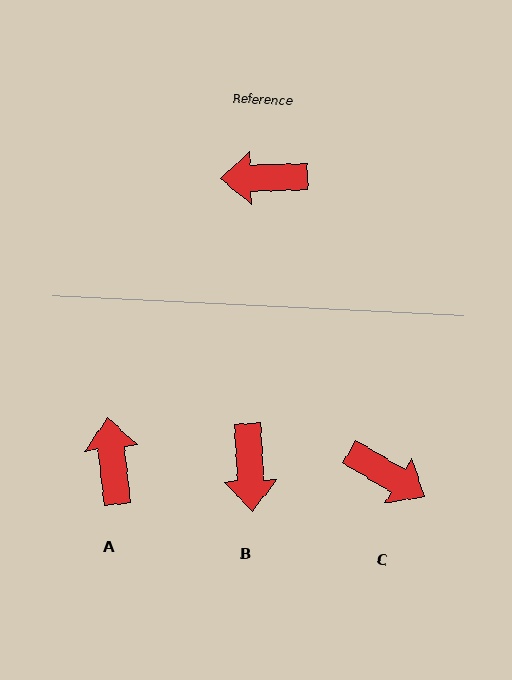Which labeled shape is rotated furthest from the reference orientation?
C, about 148 degrees away.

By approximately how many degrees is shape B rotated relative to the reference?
Approximately 91 degrees counter-clockwise.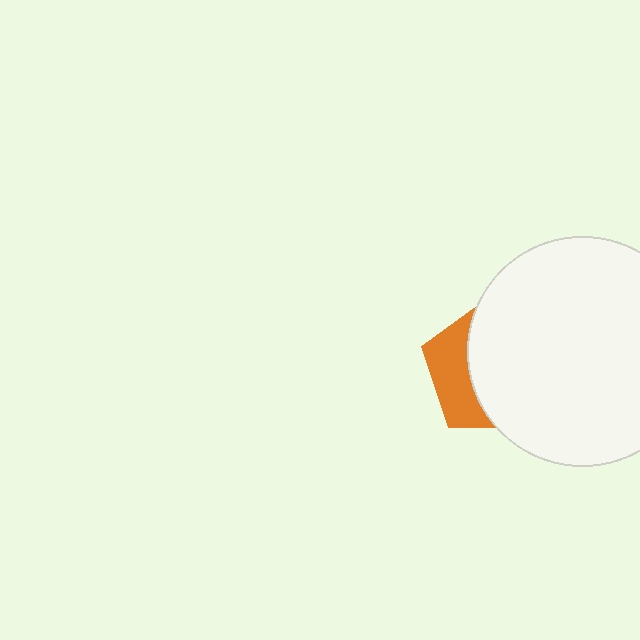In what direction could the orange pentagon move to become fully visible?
The orange pentagon could move left. That would shift it out from behind the white circle entirely.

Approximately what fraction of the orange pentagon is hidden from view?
Roughly 67% of the orange pentagon is hidden behind the white circle.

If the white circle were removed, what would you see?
You would see the complete orange pentagon.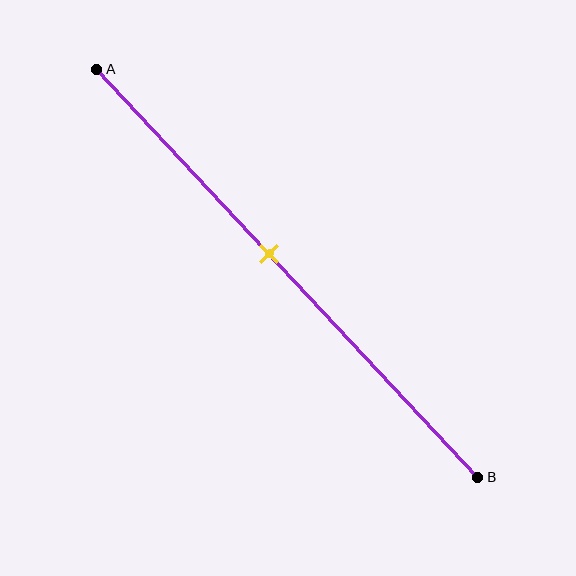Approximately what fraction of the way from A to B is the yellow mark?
The yellow mark is approximately 45% of the way from A to B.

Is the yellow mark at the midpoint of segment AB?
No, the mark is at about 45% from A, not at the 50% midpoint.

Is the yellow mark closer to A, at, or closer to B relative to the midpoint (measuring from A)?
The yellow mark is closer to point A than the midpoint of segment AB.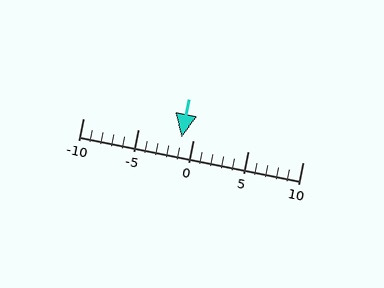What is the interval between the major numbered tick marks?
The major tick marks are spaced 5 units apart.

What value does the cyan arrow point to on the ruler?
The cyan arrow points to approximately -1.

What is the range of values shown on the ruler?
The ruler shows values from -10 to 10.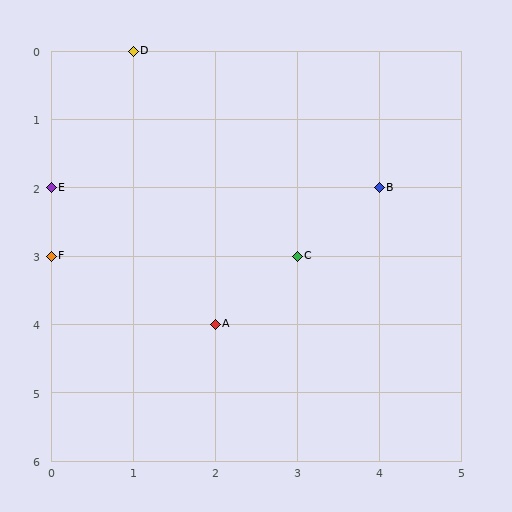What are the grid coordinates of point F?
Point F is at grid coordinates (0, 3).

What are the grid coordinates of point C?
Point C is at grid coordinates (3, 3).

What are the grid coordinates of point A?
Point A is at grid coordinates (2, 4).